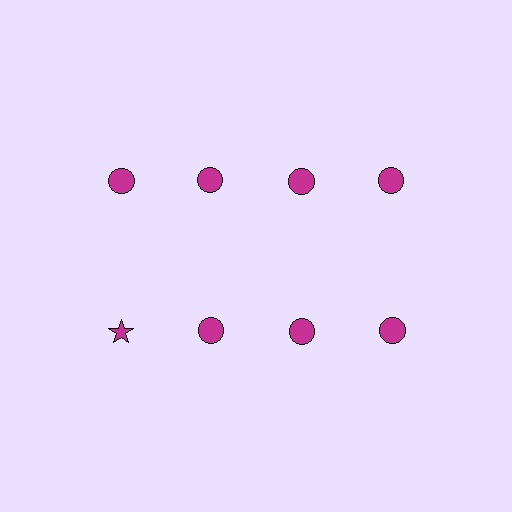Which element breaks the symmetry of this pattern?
The magenta star in the second row, leftmost column breaks the symmetry. All other shapes are magenta circles.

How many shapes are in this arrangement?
There are 8 shapes arranged in a grid pattern.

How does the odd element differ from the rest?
It has a different shape: star instead of circle.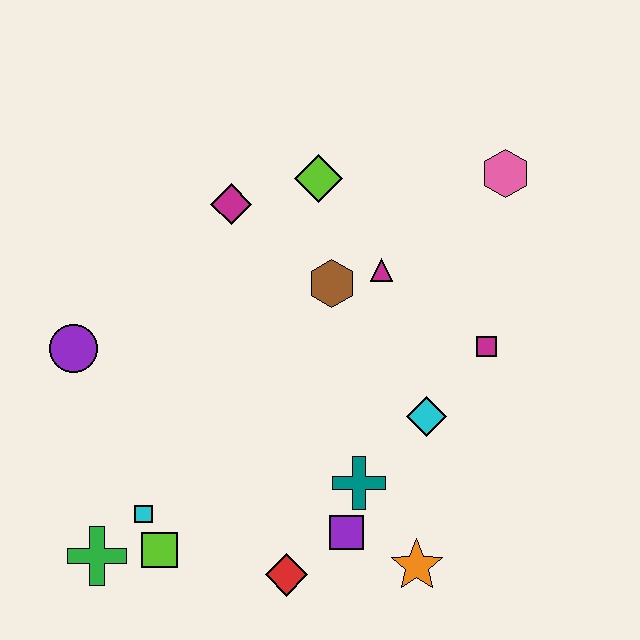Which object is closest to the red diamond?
The purple square is closest to the red diamond.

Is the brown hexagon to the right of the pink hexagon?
No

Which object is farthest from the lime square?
The pink hexagon is farthest from the lime square.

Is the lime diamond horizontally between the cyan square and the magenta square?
Yes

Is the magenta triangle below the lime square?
No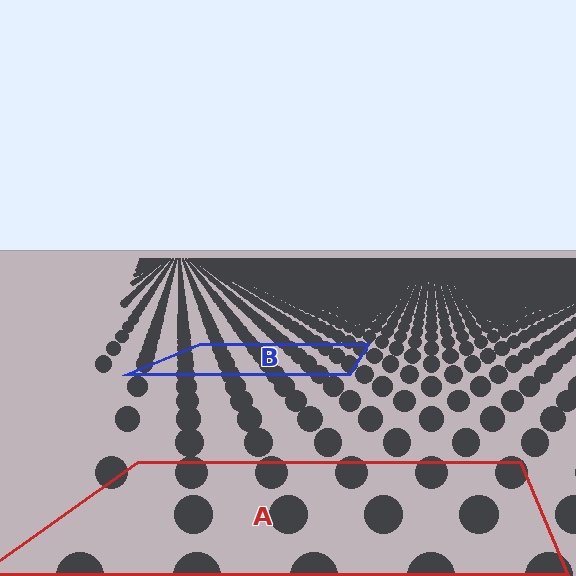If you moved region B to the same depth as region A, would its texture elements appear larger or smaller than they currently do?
They would appear larger. At a closer depth, the same texture elements are projected at a bigger on-screen size.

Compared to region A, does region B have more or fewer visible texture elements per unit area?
Region B has more texture elements per unit area — they are packed more densely because it is farther away.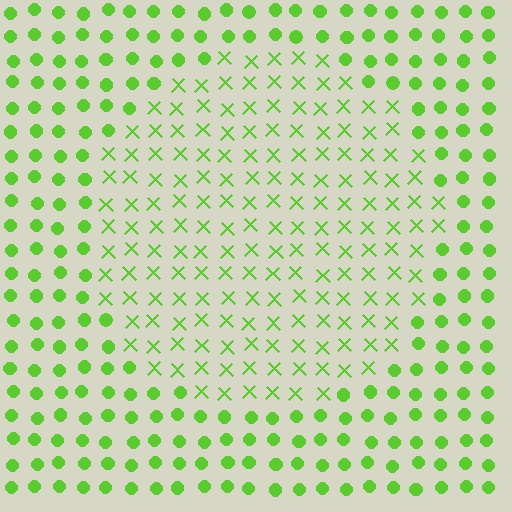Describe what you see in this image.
The image is filled with small lime elements arranged in a uniform grid. A circle-shaped region contains X marks, while the surrounding area contains circles. The boundary is defined purely by the change in element shape.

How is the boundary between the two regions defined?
The boundary is defined by a change in element shape: X marks inside vs. circles outside. All elements share the same color and spacing.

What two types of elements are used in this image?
The image uses X marks inside the circle region and circles outside it.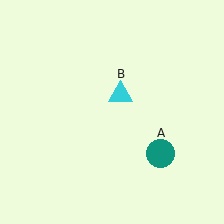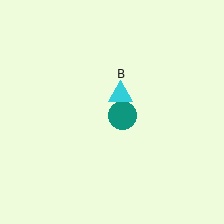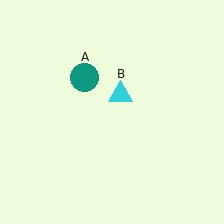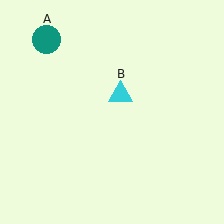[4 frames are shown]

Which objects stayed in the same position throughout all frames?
Cyan triangle (object B) remained stationary.